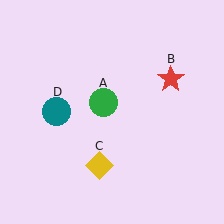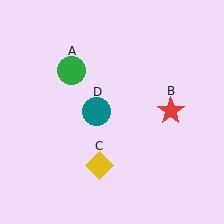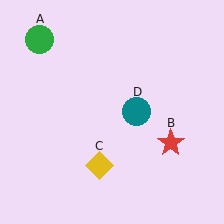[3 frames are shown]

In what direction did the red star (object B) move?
The red star (object B) moved down.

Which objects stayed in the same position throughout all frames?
Yellow diamond (object C) remained stationary.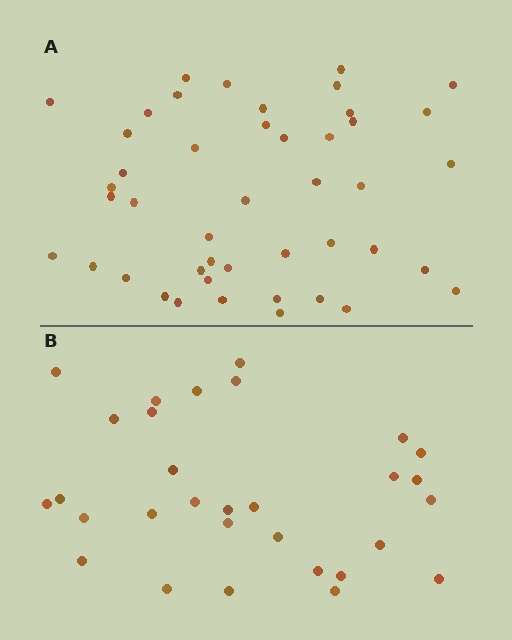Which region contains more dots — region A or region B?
Region A (the top region) has more dots.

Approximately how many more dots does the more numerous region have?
Region A has approximately 15 more dots than region B.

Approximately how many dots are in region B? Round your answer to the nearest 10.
About 30 dots.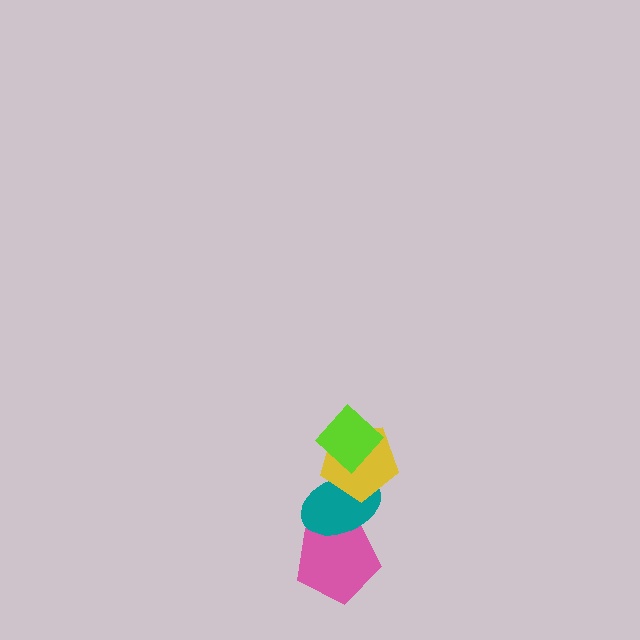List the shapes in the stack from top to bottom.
From top to bottom: the lime diamond, the yellow pentagon, the teal ellipse, the pink pentagon.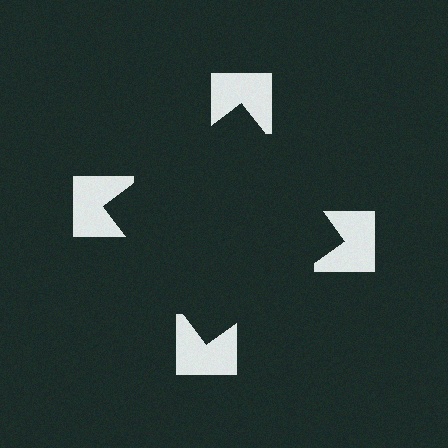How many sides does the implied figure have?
4 sides.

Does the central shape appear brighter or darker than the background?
It typically appears slightly darker than the background, even though no actual brightness change is drawn.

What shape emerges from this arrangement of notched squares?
An illusory square — its edges are inferred from the aligned wedge cuts in the notched squares, not physically drawn.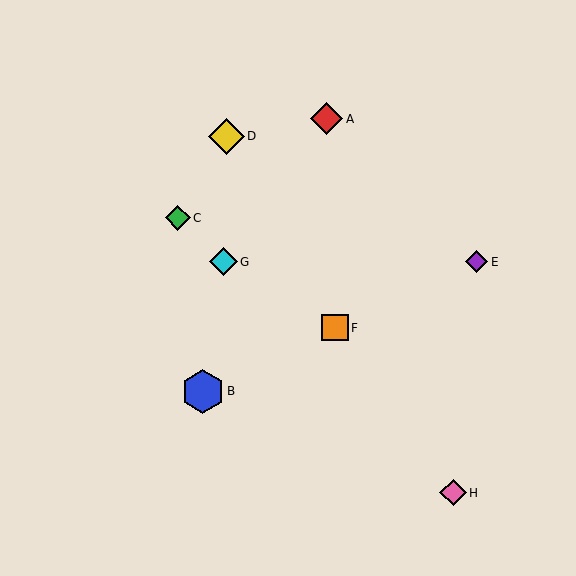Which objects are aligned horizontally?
Objects E, G are aligned horizontally.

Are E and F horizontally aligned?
No, E is at y≈262 and F is at y≈328.